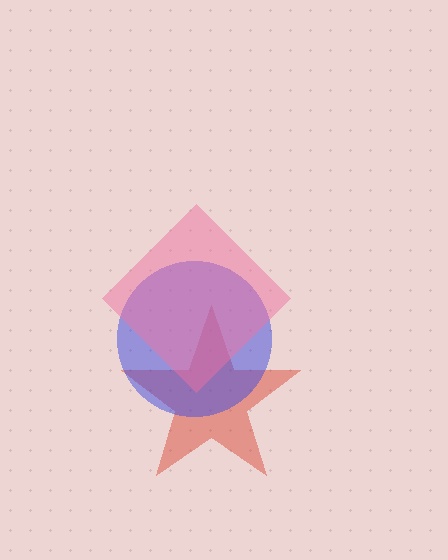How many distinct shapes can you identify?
There are 3 distinct shapes: a red star, a blue circle, a pink diamond.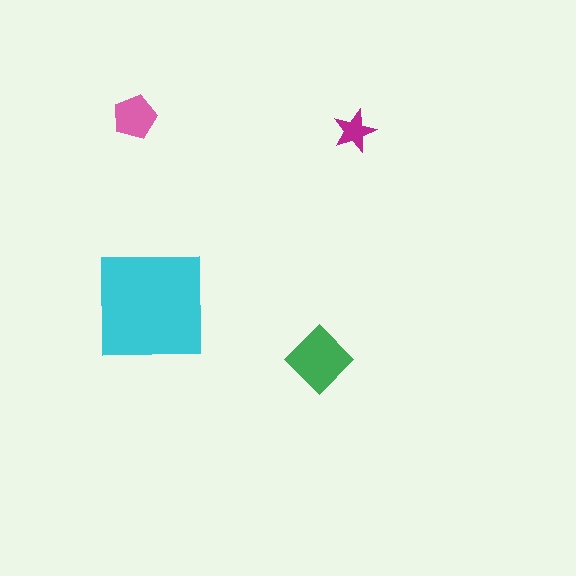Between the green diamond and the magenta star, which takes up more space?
The green diamond.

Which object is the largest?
The cyan square.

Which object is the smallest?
The magenta star.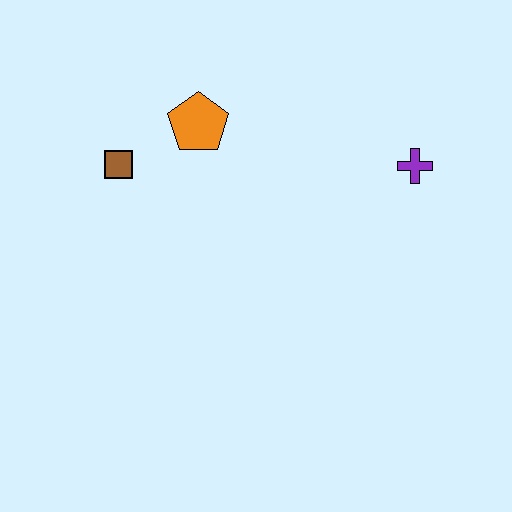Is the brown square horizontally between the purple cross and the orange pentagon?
No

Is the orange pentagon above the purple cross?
Yes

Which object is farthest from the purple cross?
The brown square is farthest from the purple cross.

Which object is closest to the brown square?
The orange pentagon is closest to the brown square.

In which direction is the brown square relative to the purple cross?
The brown square is to the left of the purple cross.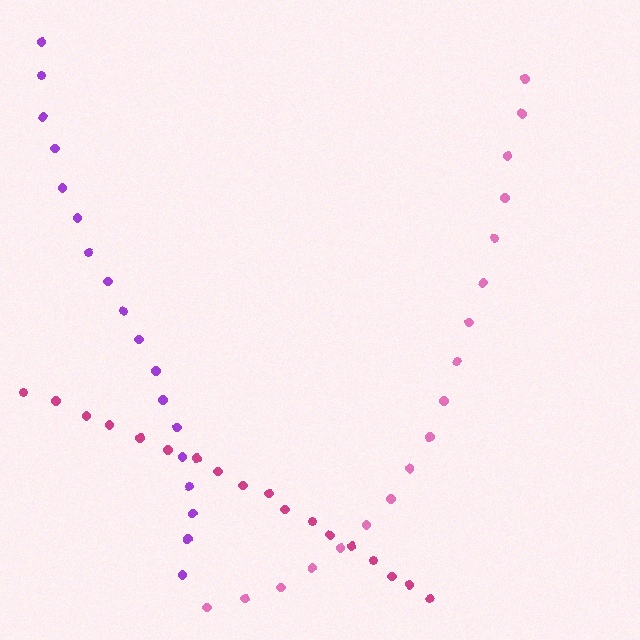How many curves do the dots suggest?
There are 3 distinct paths.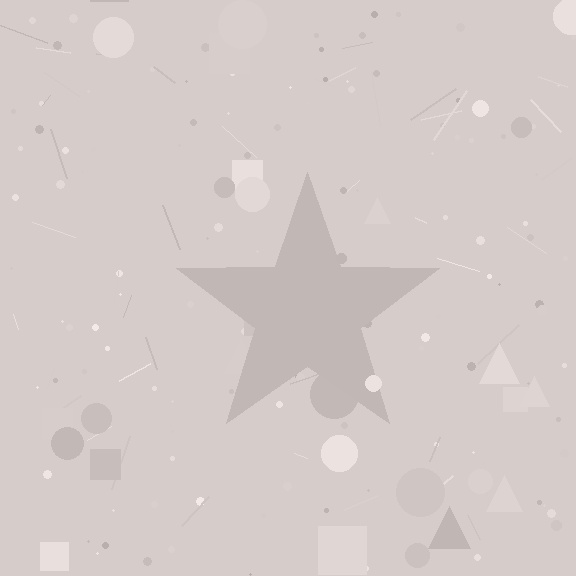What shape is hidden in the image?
A star is hidden in the image.